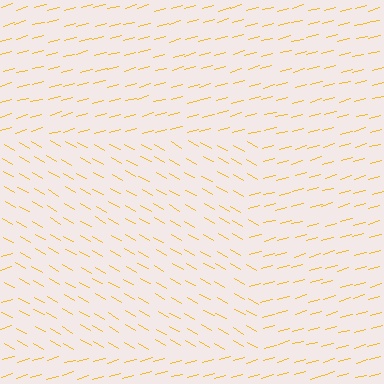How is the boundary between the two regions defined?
The boundary is defined purely by a change in line orientation (approximately 45 degrees difference). All lines are the same color and thickness.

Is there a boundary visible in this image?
Yes, there is a texture boundary formed by a change in line orientation.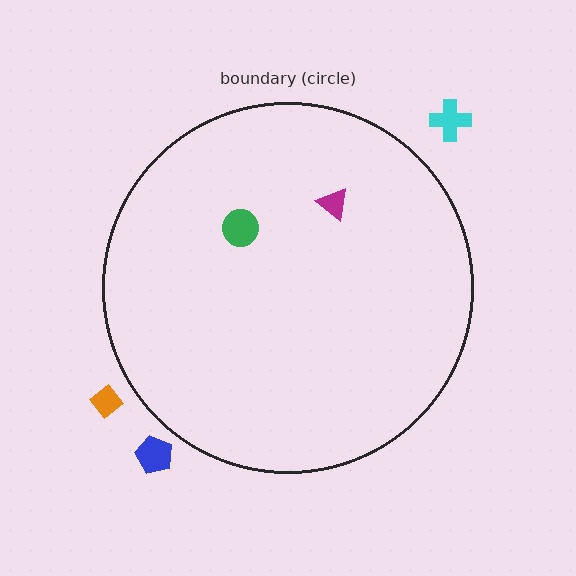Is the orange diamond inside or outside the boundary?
Outside.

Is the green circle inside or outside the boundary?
Inside.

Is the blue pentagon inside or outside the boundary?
Outside.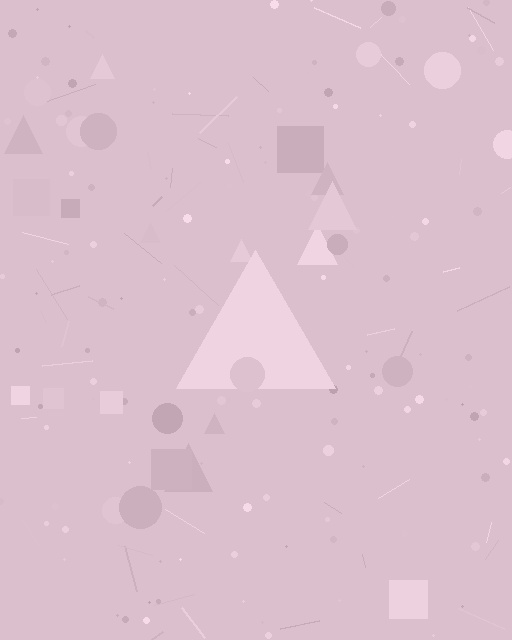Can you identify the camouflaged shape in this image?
The camouflaged shape is a triangle.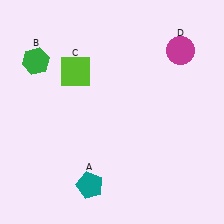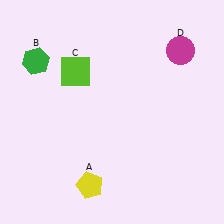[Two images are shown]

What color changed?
The pentagon (A) changed from teal in Image 1 to yellow in Image 2.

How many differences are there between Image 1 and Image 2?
There is 1 difference between the two images.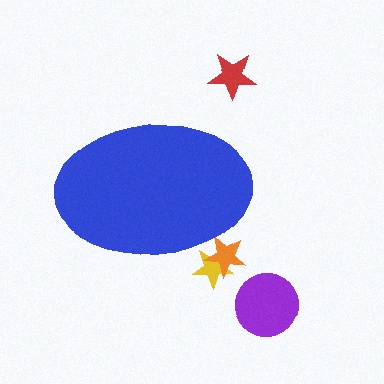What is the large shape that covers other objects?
A blue ellipse.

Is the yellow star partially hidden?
Yes, the yellow star is partially hidden behind the blue ellipse.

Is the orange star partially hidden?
Yes, the orange star is partially hidden behind the blue ellipse.